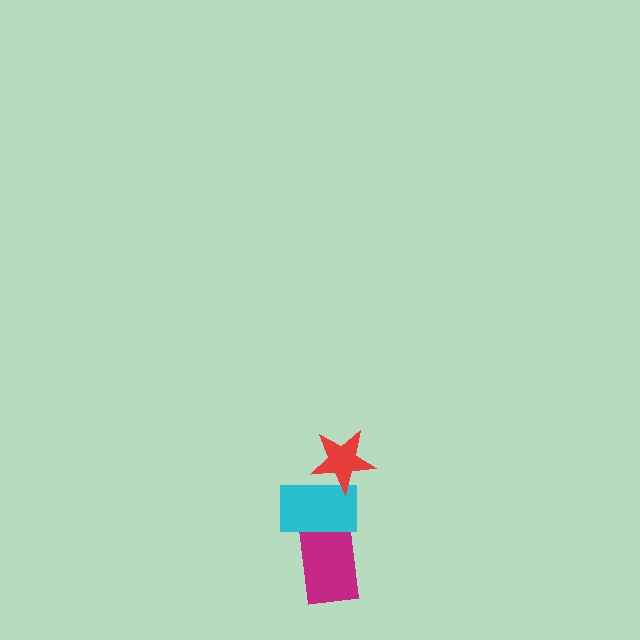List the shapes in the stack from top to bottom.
From top to bottom: the red star, the cyan rectangle, the magenta rectangle.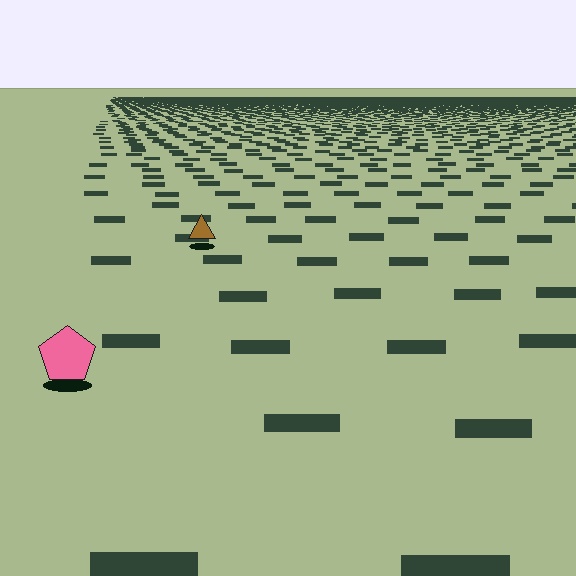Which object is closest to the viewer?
The pink pentagon is closest. The texture marks near it are larger and more spread out.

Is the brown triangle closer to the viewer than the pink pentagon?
No. The pink pentagon is closer — you can tell from the texture gradient: the ground texture is coarser near it.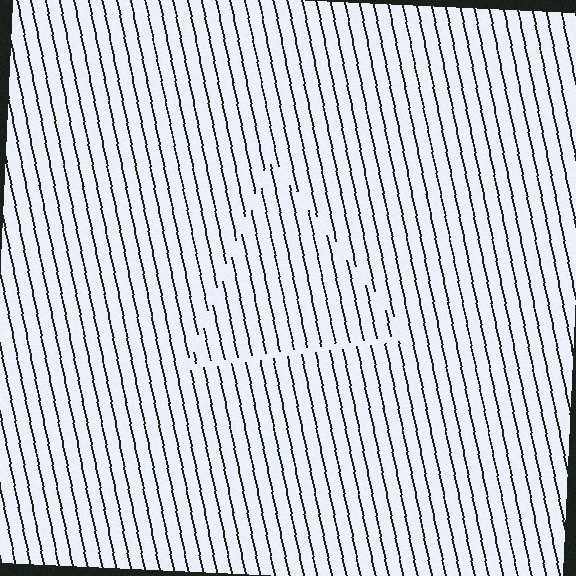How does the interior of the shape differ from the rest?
The interior of the shape contains the same grating, shifted by half a period — the contour is defined by the phase discontinuity where line-ends from the inner and outer gratings abut.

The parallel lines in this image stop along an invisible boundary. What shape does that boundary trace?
An illusory triangle. The interior of the shape contains the same grating, shifted by half a period — the contour is defined by the phase discontinuity where line-ends from the inner and outer gratings abut.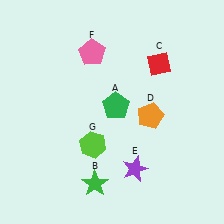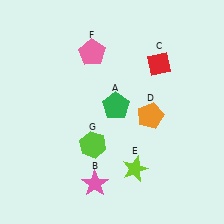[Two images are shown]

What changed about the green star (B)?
In Image 1, B is green. In Image 2, it changed to pink.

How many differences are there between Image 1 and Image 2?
There are 2 differences between the two images.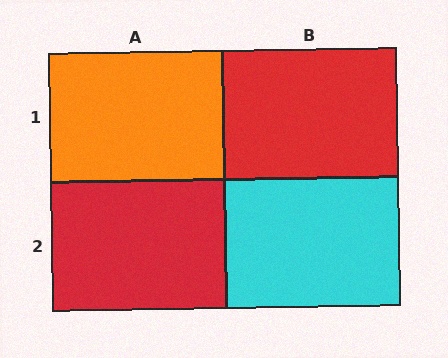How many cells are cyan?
1 cell is cyan.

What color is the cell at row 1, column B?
Red.